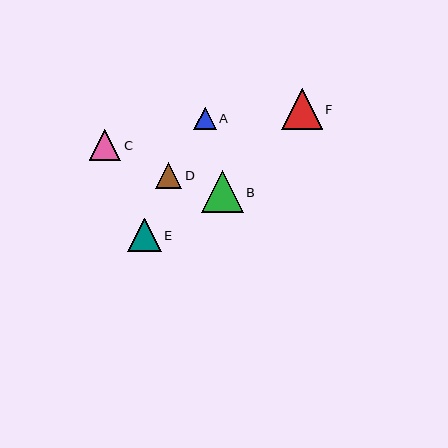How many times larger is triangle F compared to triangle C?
Triangle F is approximately 1.3 times the size of triangle C.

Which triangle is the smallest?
Triangle A is the smallest with a size of approximately 23 pixels.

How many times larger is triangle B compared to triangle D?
Triangle B is approximately 1.6 times the size of triangle D.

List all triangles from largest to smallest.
From largest to smallest: B, F, E, C, D, A.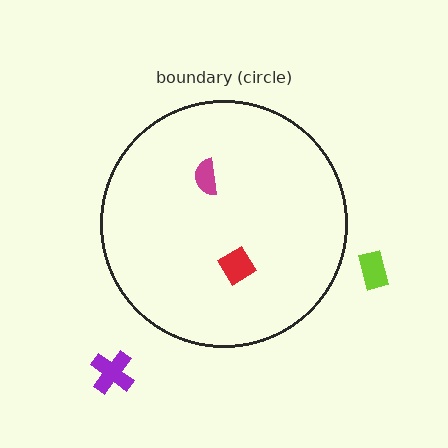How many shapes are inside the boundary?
2 inside, 2 outside.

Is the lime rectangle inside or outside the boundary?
Outside.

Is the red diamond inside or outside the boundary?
Inside.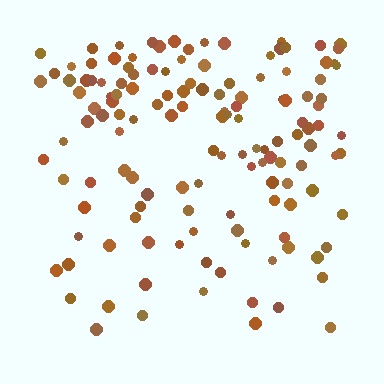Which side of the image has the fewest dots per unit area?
The bottom.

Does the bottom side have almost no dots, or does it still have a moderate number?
Still a moderate number, just noticeably fewer than the top.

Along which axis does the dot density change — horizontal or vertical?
Vertical.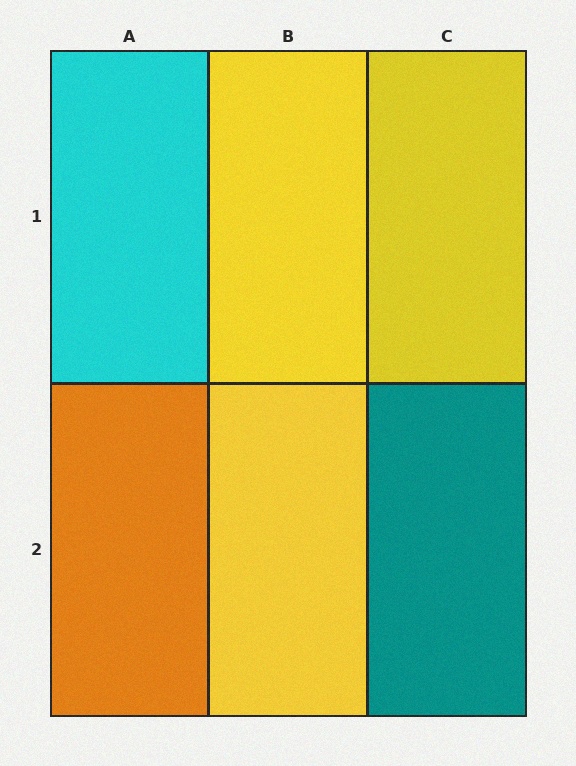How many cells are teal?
1 cell is teal.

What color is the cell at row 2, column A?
Orange.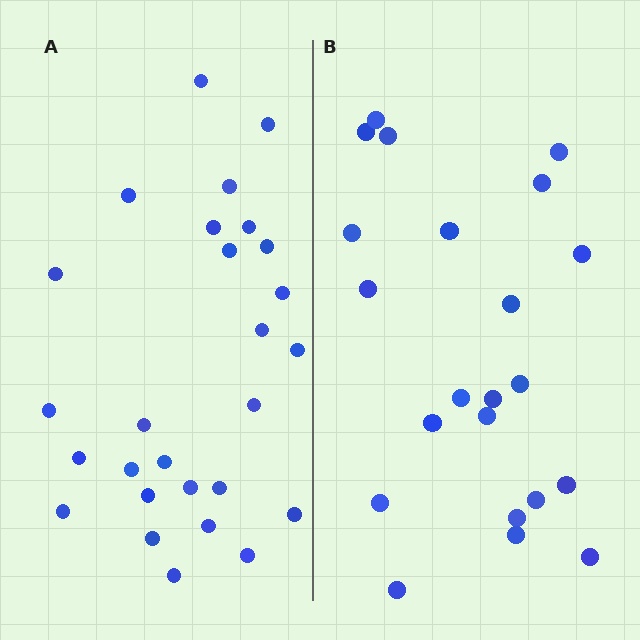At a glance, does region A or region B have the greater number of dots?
Region A (the left region) has more dots.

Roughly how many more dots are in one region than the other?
Region A has about 5 more dots than region B.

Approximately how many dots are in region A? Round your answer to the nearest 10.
About 30 dots. (The exact count is 27, which rounds to 30.)